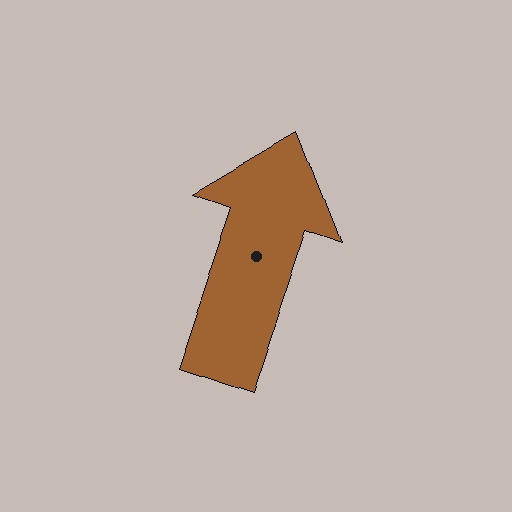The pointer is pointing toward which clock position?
Roughly 1 o'clock.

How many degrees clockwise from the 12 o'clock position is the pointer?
Approximately 19 degrees.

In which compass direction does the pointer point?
North.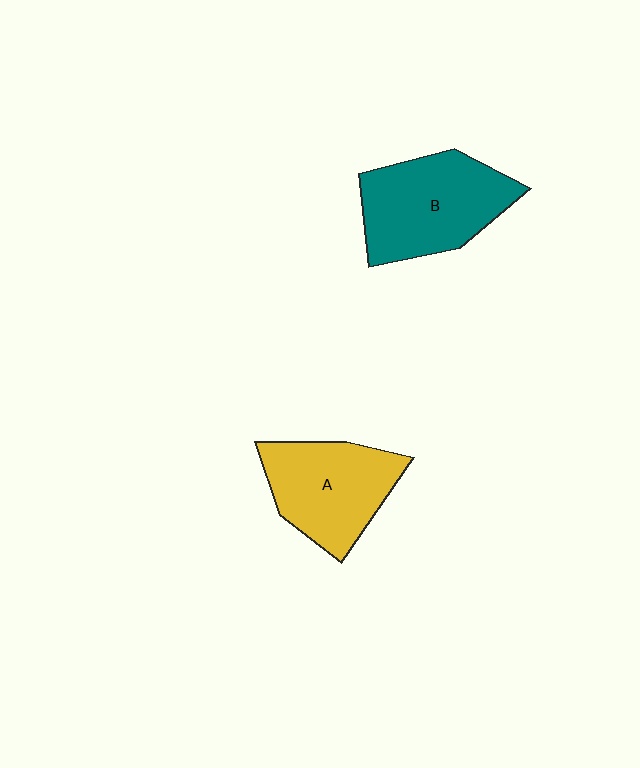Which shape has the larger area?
Shape B (teal).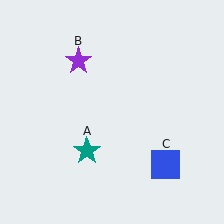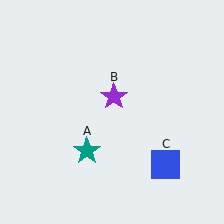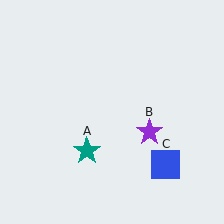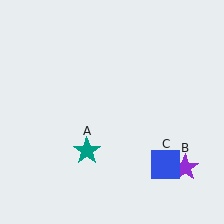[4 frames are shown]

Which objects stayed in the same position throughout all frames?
Teal star (object A) and blue square (object C) remained stationary.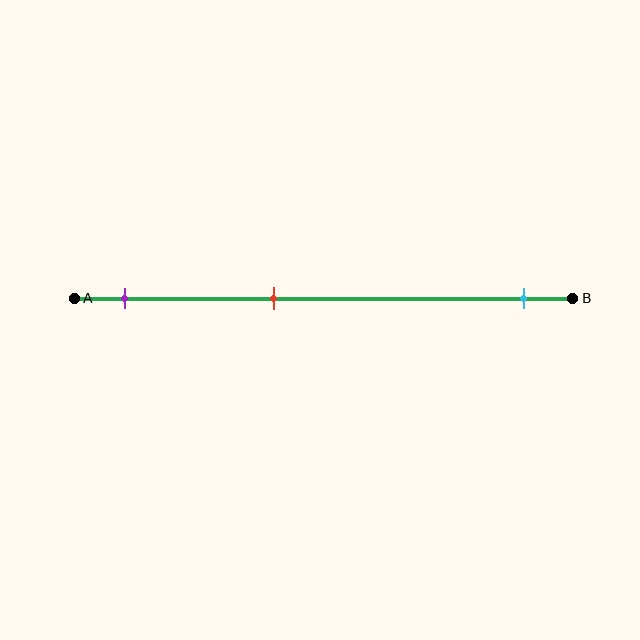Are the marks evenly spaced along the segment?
No, the marks are not evenly spaced.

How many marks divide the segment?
There are 3 marks dividing the segment.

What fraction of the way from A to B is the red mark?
The red mark is approximately 40% (0.4) of the way from A to B.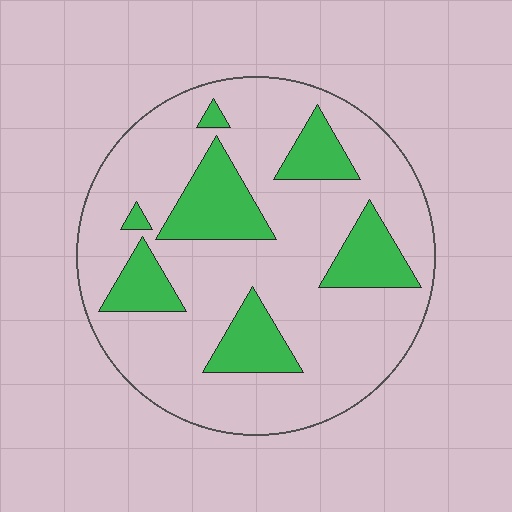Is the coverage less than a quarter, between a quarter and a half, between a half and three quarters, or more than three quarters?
Less than a quarter.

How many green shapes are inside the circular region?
7.